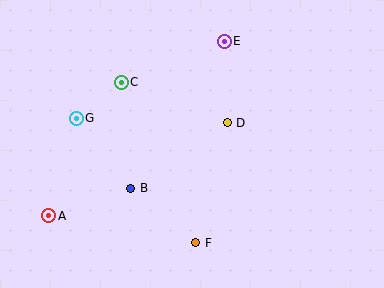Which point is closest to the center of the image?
Point D at (227, 123) is closest to the center.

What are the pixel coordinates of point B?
Point B is at (131, 188).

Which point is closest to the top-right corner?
Point E is closest to the top-right corner.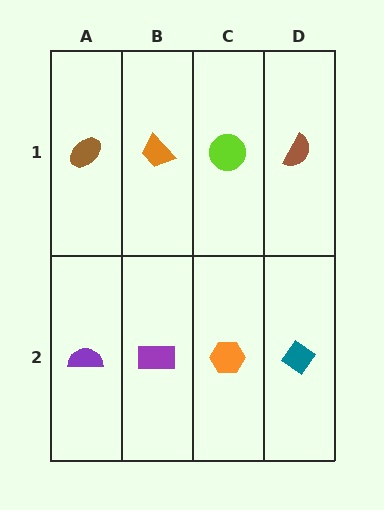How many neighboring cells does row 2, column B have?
3.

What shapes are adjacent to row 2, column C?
A lime circle (row 1, column C), a purple rectangle (row 2, column B), a teal diamond (row 2, column D).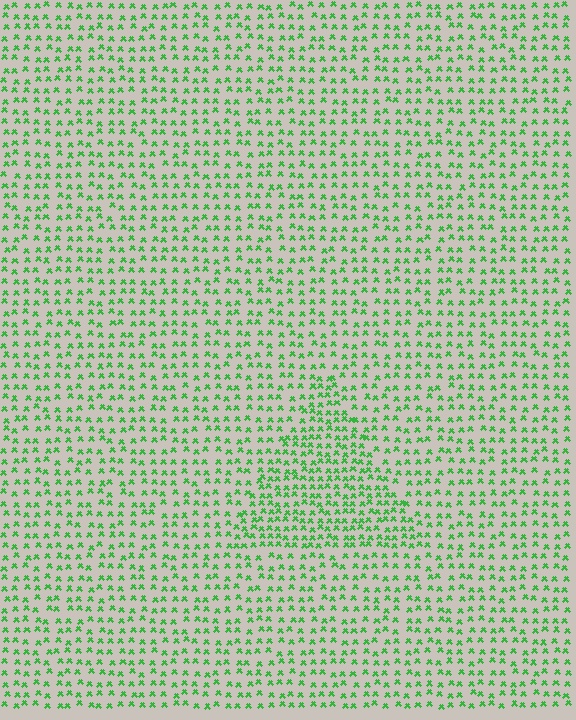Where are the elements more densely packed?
The elements are more densely packed inside the triangle boundary.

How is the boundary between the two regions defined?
The boundary is defined by a change in element density (approximately 1.6x ratio). All elements are the same color, size, and shape.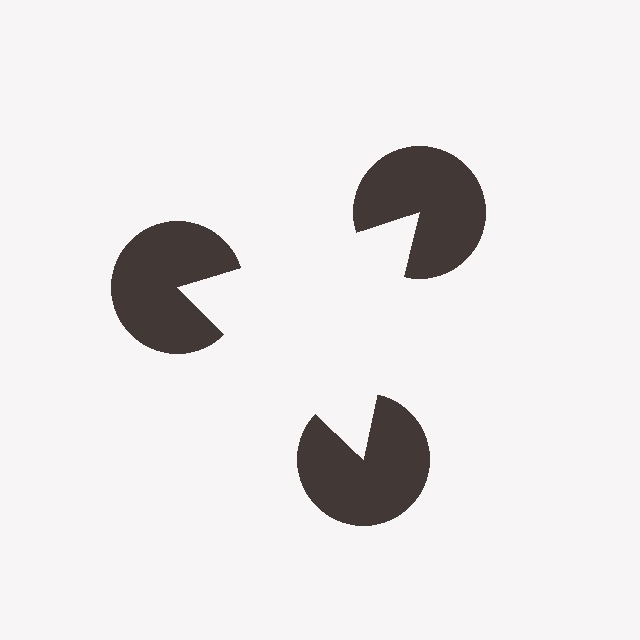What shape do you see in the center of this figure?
An illusory triangle — its edges are inferred from the aligned wedge cuts in the pac-man discs, not physically drawn.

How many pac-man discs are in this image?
There are 3 — one at each vertex of the illusory triangle.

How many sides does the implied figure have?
3 sides.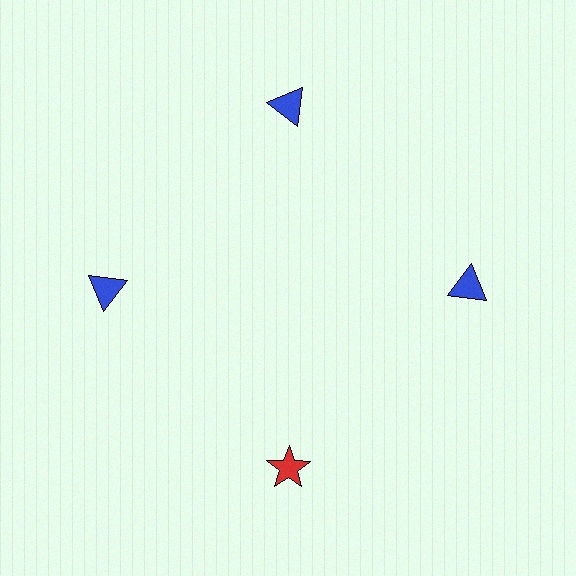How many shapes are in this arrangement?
There are 4 shapes arranged in a ring pattern.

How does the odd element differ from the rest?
It differs in both color (red instead of blue) and shape (star instead of triangle).